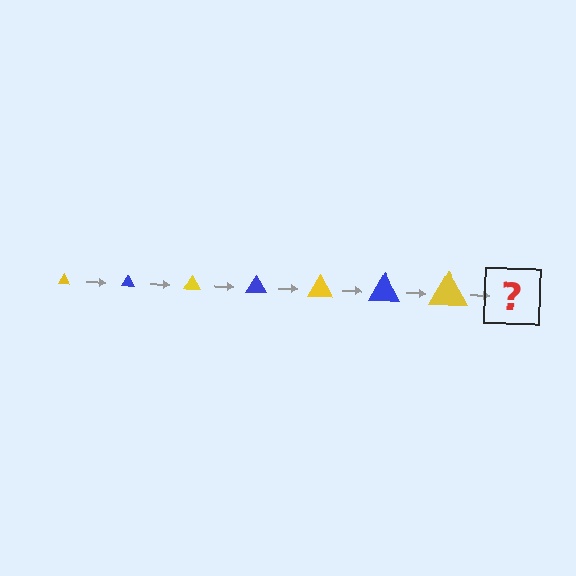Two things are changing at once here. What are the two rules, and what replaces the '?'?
The two rules are that the triangle grows larger each step and the color cycles through yellow and blue. The '?' should be a blue triangle, larger than the previous one.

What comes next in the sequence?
The next element should be a blue triangle, larger than the previous one.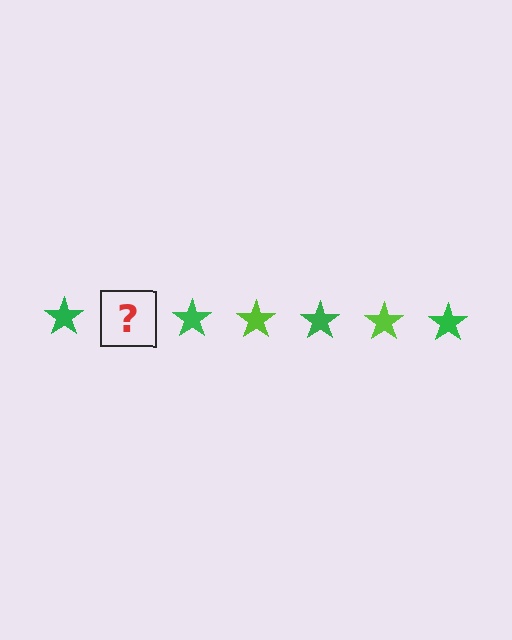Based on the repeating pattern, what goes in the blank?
The blank should be a lime star.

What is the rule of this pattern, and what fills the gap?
The rule is that the pattern cycles through green, lime stars. The gap should be filled with a lime star.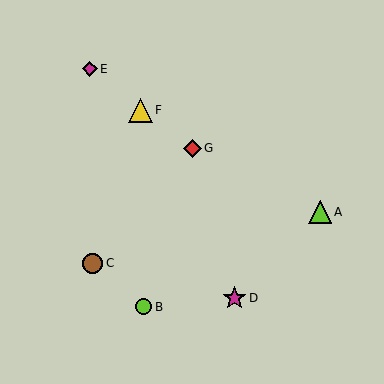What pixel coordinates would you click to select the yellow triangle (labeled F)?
Click at (140, 110) to select the yellow triangle F.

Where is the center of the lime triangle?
The center of the lime triangle is at (320, 212).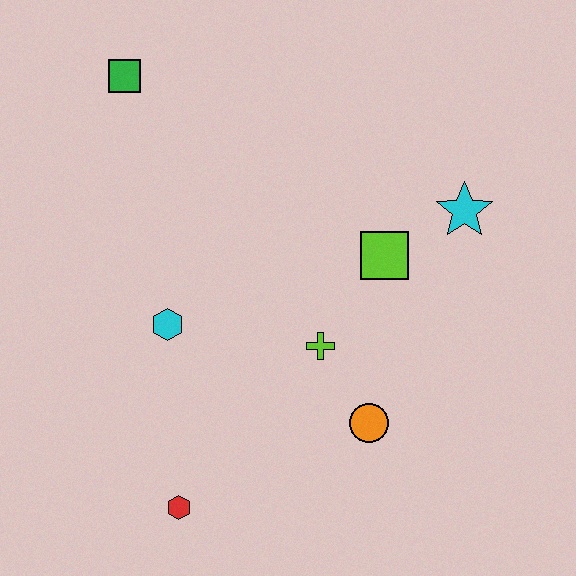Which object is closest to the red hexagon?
The cyan hexagon is closest to the red hexagon.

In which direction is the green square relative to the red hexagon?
The green square is above the red hexagon.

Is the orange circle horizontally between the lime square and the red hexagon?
Yes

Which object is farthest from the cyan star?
The red hexagon is farthest from the cyan star.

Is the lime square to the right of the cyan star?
No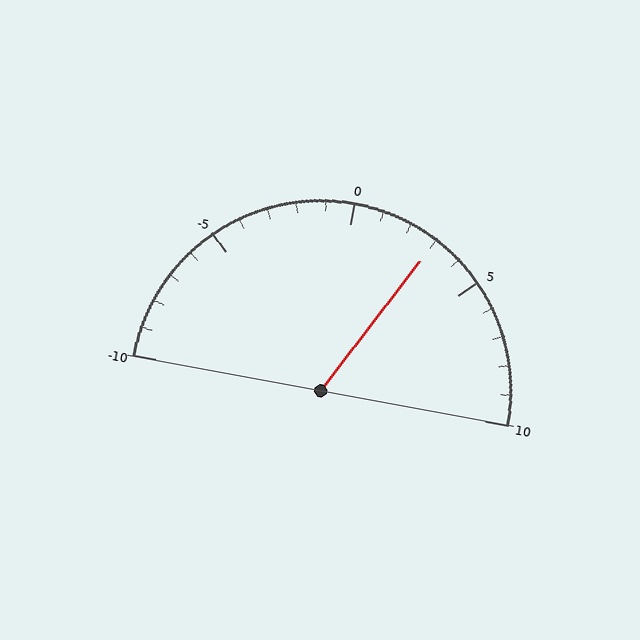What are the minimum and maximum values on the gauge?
The gauge ranges from -10 to 10.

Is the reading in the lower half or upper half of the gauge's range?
The reading is in the upper half of the range (-10 to 10).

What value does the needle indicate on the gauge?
The needle indicates approximately 3.